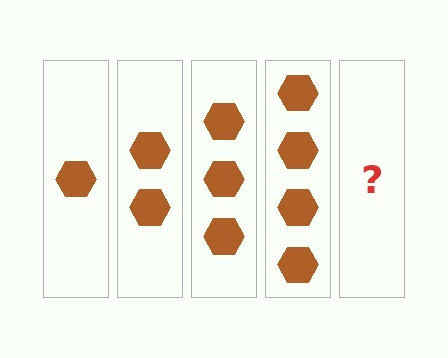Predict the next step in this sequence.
The next step is 5 hexagons.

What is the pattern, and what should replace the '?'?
The pattern is that each step adds one more hexagon. The '?' should be 5 hexagons.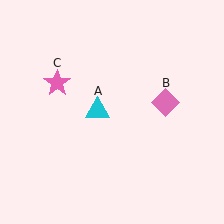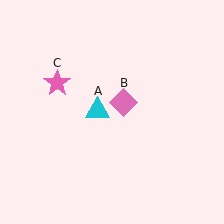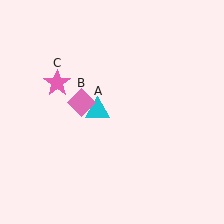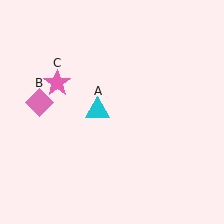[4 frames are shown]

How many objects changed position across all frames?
1 object changed position: pink diamond (object B).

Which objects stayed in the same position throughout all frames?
Cyan triangle (object A) and pink star (object C) remained stationary.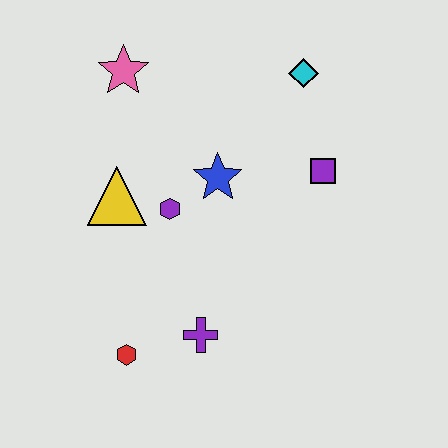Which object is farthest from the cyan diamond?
The red hexagon is farthest from the cyan diamond.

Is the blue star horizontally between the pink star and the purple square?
Yes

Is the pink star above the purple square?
Yes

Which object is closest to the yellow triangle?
The purple hexagon is closest to the yellow triangle.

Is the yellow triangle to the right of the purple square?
No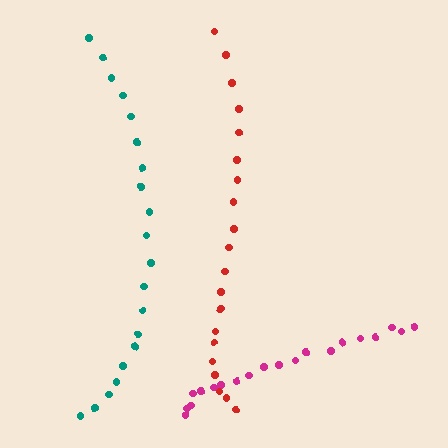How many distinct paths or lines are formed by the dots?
There are 3 distinct paths.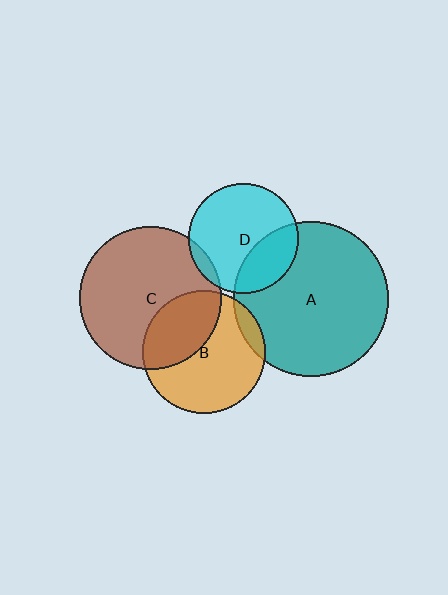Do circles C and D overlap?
Yes.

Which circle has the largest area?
Circle A (teal).